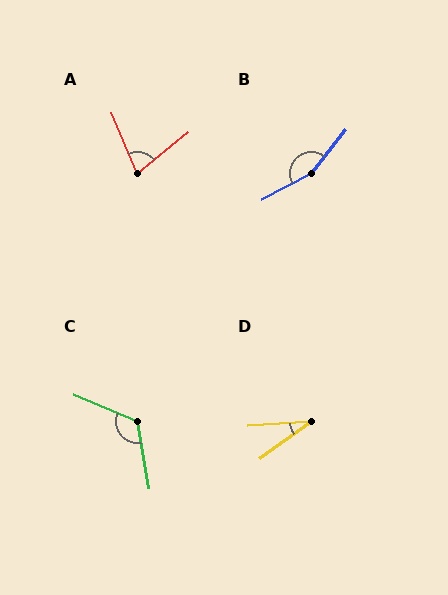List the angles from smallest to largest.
D (32°), A (73°), C (123°), B (156°).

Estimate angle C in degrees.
Approximately 123 degrees.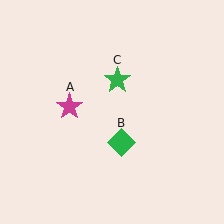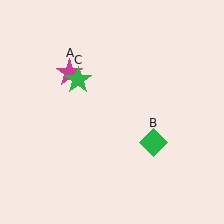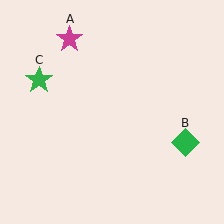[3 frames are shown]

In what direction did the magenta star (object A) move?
The magenta star (object A) moved up.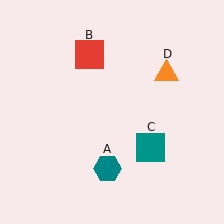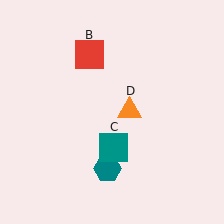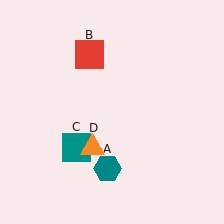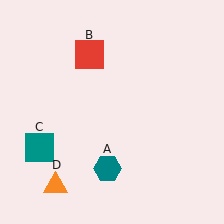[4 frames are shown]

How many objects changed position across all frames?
2 objects changed position: teal square (object C), orange triangle (object D).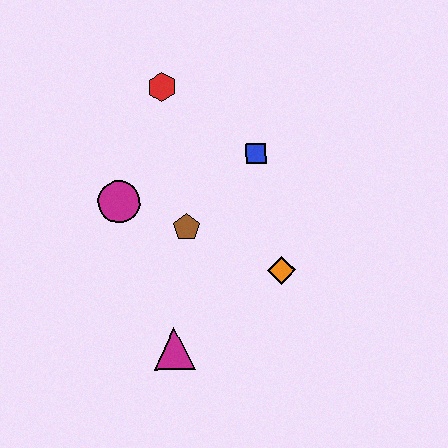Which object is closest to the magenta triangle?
The brown pentagon is closest to the magenta triangle.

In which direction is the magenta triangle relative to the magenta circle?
The magenta triangle is below the magenta circle.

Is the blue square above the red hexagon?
No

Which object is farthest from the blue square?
The magenta triangle is farthest from the blue square.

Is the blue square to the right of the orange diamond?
No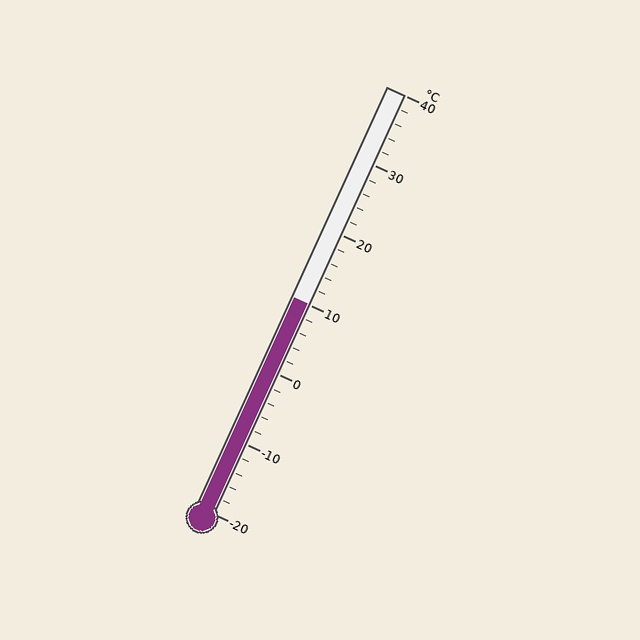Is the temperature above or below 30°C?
The temperature is below 30°C.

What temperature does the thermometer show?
The thermometer shows approximately 10°C.